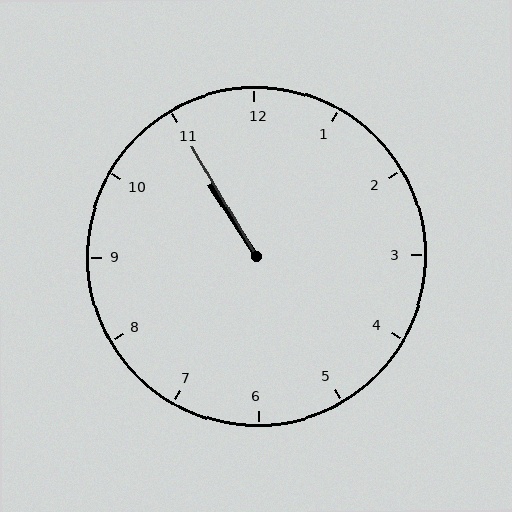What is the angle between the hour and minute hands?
Approximately 2 degrees.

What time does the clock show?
10:55.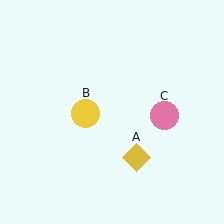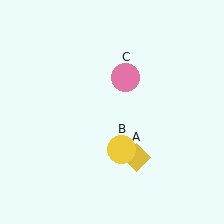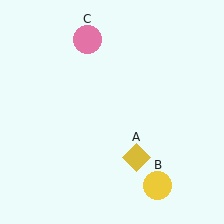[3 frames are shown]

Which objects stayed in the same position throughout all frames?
Yellow diamond (object A) remained stationary.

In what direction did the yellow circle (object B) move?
The yellow circle (object B) moved down and to the right.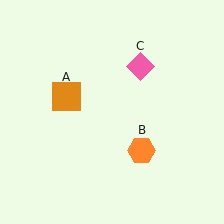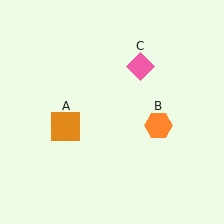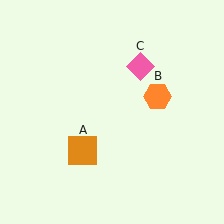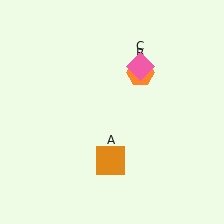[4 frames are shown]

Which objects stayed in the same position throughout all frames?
Pink diamond (object C) remained stationary.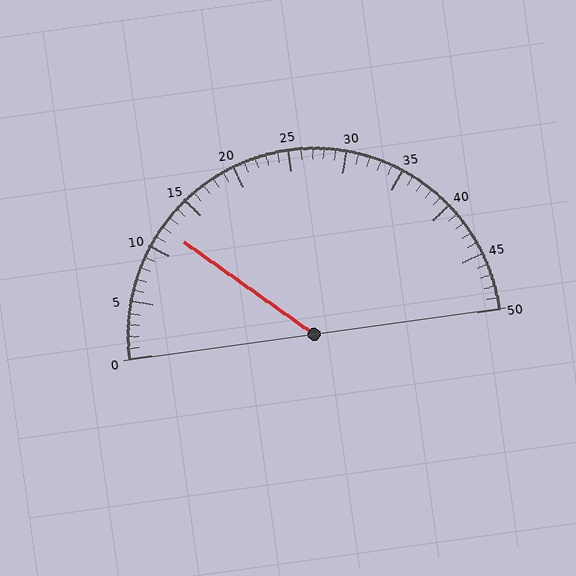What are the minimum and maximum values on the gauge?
The gauge ranges from 0 to 50.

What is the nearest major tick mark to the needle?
The nearest major tick mark is 10.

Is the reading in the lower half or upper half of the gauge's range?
The reading is in the lower half of the range (0 to 50).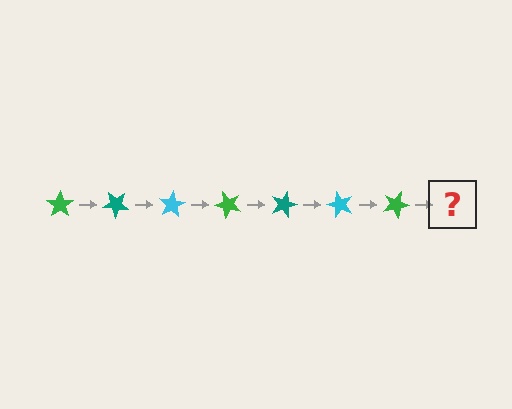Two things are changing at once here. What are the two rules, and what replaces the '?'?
The two rules are that it rotates 40 degrees each step and the color cycles through green, teal, and cyan. The '?' should be a teal star, rotated 280 degrees from the start.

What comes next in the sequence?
The next element should be a teal star, rotated 280 degrees from the start.